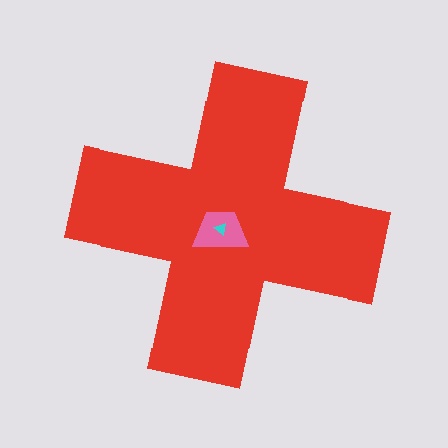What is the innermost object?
The cyan triangle.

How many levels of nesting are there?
3.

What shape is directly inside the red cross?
The pink trapezoid.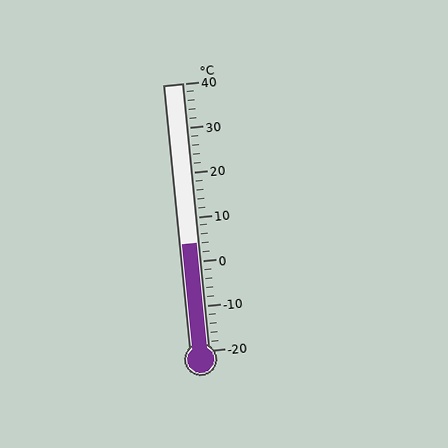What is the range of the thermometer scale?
The thermometer scale ranges from -20°C to 40°C.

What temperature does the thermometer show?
The thermometer shows approximately 4°C.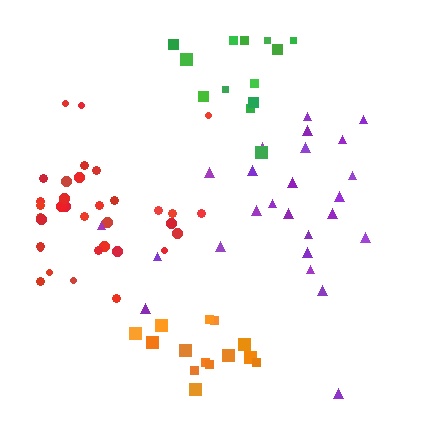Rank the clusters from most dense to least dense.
orange, red, green, purple.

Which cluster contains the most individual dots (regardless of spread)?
Red (35).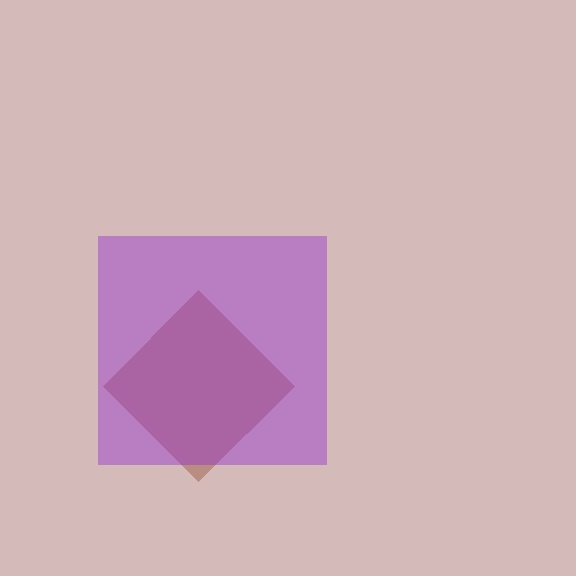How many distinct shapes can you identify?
There are 2 distinct shapes: a brown diamond, a purple square.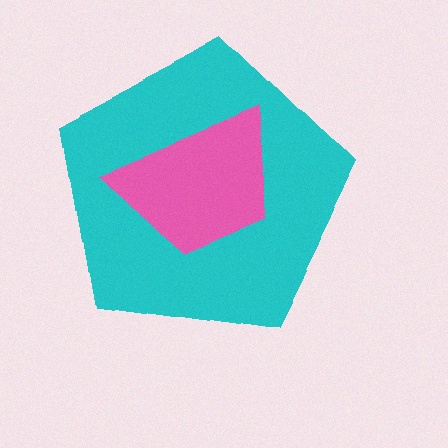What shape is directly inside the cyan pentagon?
The pink trapezoid.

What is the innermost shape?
The pink trapezoid.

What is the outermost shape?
The cyan pentagon.